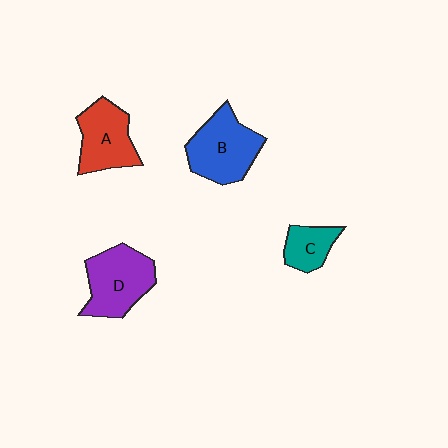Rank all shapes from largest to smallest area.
From largest to smallest: B (blue), D (purple), A (red), C (teal).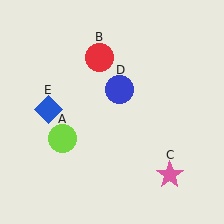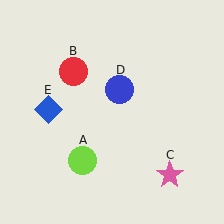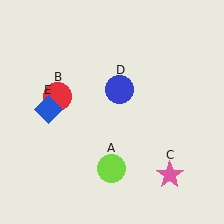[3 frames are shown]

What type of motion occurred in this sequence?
The lime circle (object A), red circle (object B) rotated counterclockwise around the center of the scene.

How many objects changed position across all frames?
2 objects changed position: lime circle (object A), red circle (object B).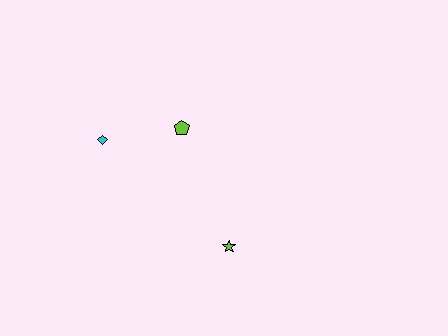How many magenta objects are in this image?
There are no magenta objects.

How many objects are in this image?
There are 3 objects.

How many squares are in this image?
There are no squares.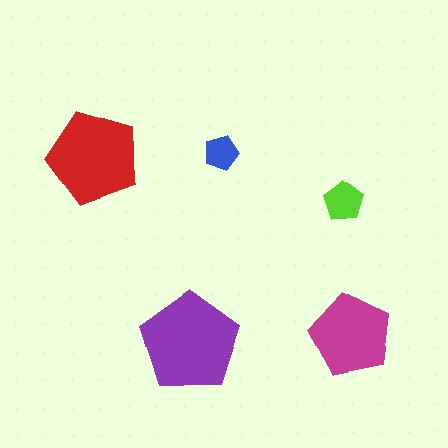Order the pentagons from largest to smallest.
the purple one, the red one, the magenta one, the lime one, the blue one.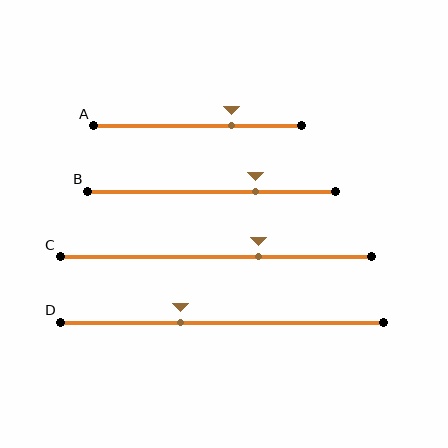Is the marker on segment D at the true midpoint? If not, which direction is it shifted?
No, the marker on segment D is shifted to the left by about 13% of the segment length.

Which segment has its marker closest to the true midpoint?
Segment D has its marker closest to the true midpoint.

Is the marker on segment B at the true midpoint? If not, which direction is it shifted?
No, the marker on segment B is shifted to the right by about 18% of the segment length.